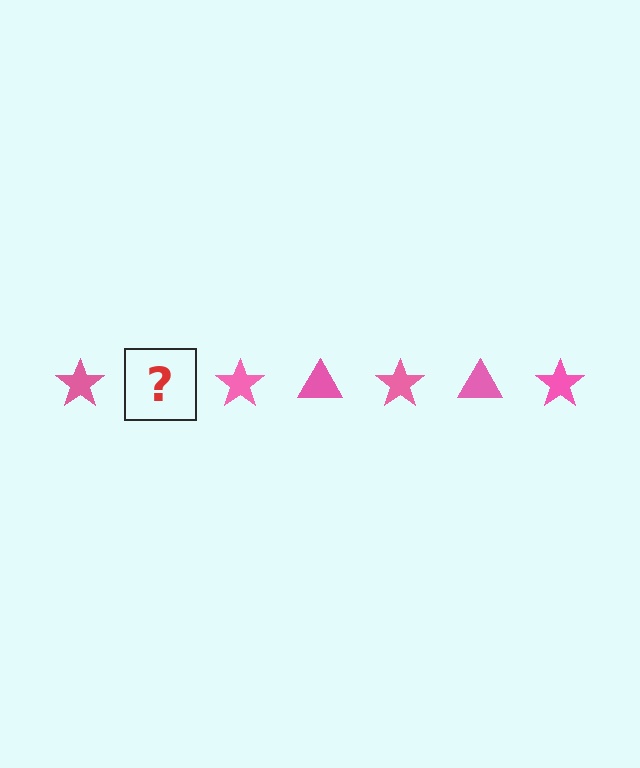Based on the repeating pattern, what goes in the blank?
The blank should be a pink triangle.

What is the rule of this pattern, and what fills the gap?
The rule is that the pattern cycles through star, triangle shapes in pink. The gap should be filled with a pink triangle.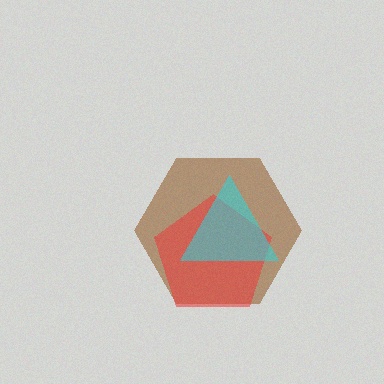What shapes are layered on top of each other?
The layered shapes are: a brown hexagon, a red pentagon, a cyan triangle.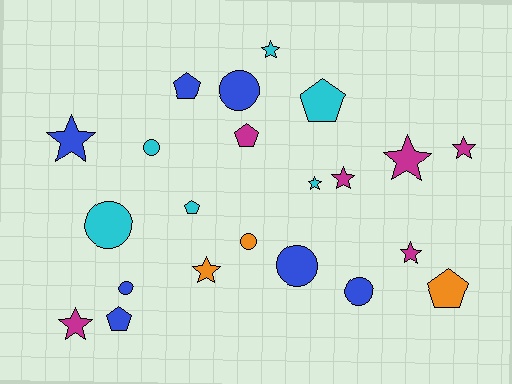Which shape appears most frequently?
Star, with 9 objects.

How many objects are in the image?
There are 22 objects.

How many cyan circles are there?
There are 2 cyan circles.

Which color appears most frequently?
Blue, with 7 objects.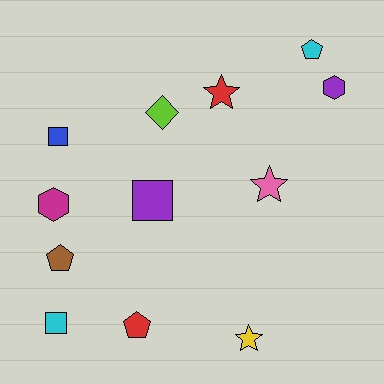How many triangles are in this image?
There are no triangles.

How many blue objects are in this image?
There is 1 blue object.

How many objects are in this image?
There are 12 objects.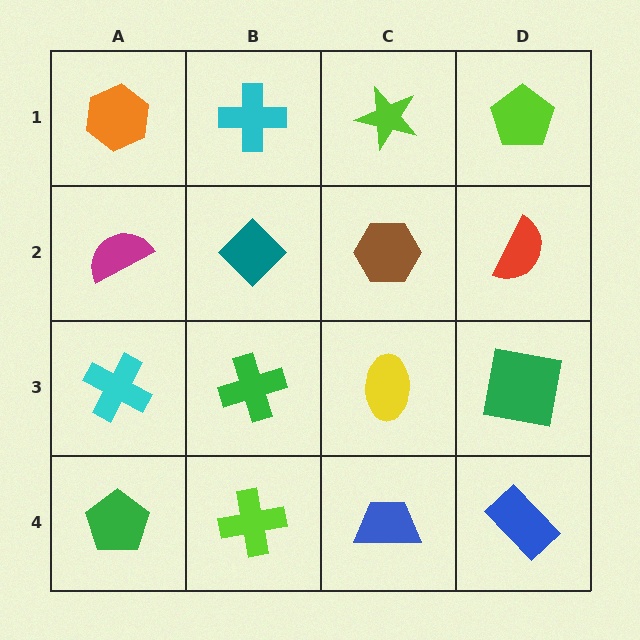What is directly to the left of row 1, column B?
An orange hexagon.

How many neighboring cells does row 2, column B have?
4.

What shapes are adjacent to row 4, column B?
A green cross (row 3, column B), a green pentagon (row 4, column A), a blue trapezoid (row 4, column C).